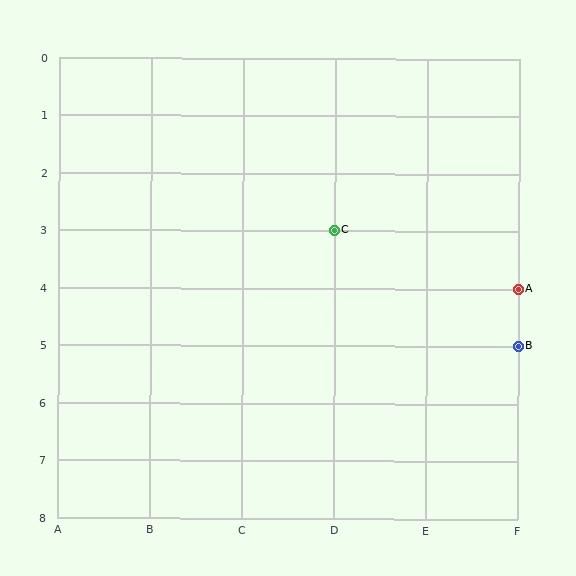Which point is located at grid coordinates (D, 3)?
Point C is at (D, 3).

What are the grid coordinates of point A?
Point A is at grid coordinates (F, 4).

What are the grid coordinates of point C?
Point C is at grid coordinates (D, 3).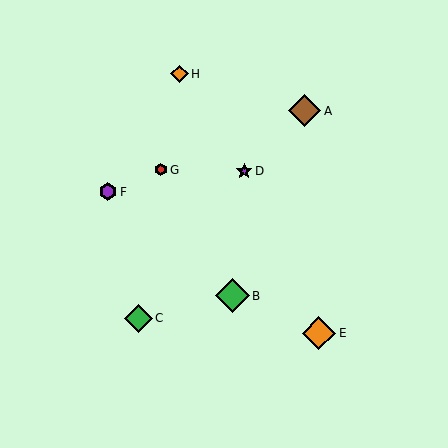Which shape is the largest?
The green diamond (labeled B) is the largest.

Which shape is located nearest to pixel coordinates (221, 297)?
The green diamond (labeled B) at (233, 296) is nearest to that location.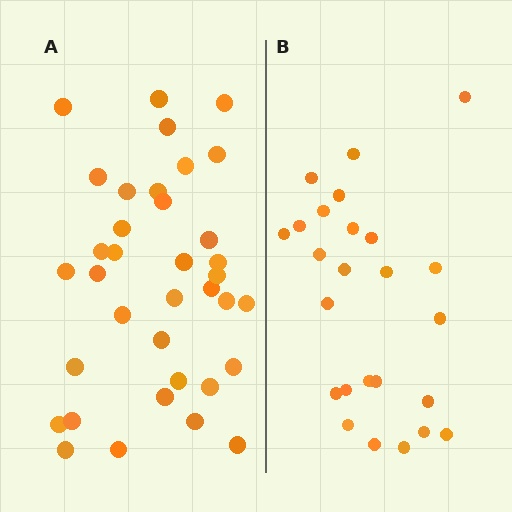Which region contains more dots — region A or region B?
Region A (the left region) has more dots.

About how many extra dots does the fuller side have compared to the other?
Region A has roughly 12 or so more dots than region B.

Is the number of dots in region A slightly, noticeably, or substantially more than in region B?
Region A has noticeably more, but not dramatically so. The ratio is roughly 1.4 to 1.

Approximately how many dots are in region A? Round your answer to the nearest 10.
About 40 dots. (The exact count is 36, which rounds to 40.)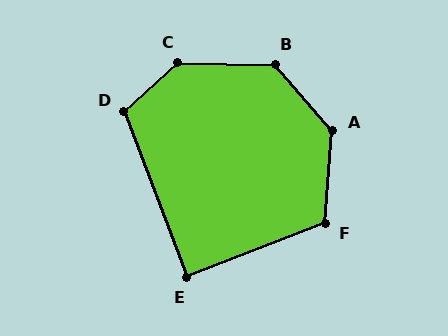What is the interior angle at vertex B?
Approximately 133 degrees (obtuse).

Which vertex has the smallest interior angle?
E, at approximately 90 degrees.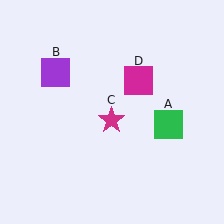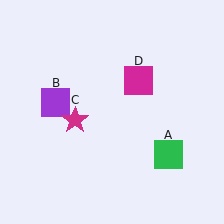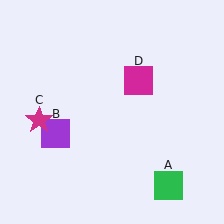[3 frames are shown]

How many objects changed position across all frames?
3 objects changed position: green square (object A), purple square (object B), magenta star (object C).